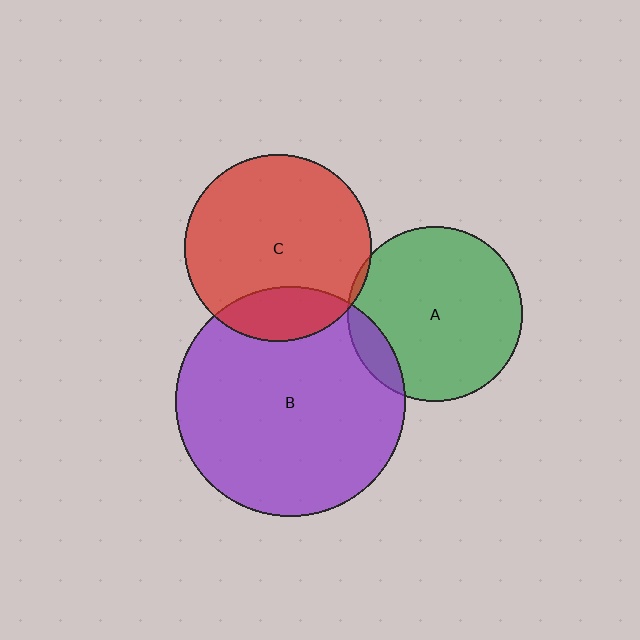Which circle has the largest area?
Circle B (purple).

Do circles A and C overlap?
Yes.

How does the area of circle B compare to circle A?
Approximately 1.7 times.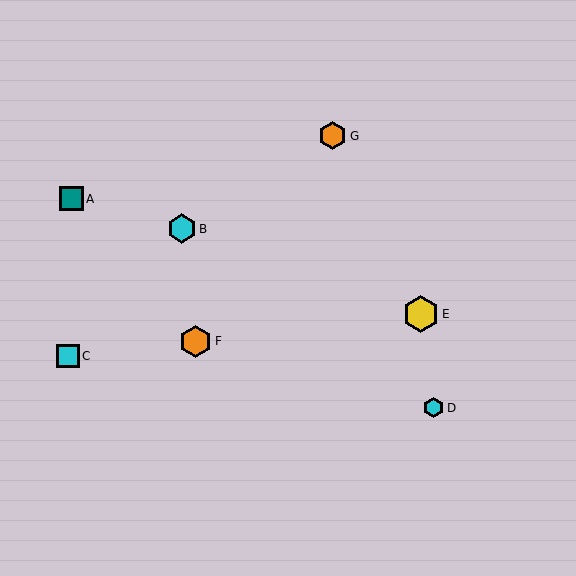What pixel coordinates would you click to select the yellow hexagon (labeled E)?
Click at (421, 314) to select the yellow hexagon E.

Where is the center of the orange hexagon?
The center of the orange hexagon is at (196, 341).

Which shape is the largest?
The yellow hexagon (labeled E) is the largest.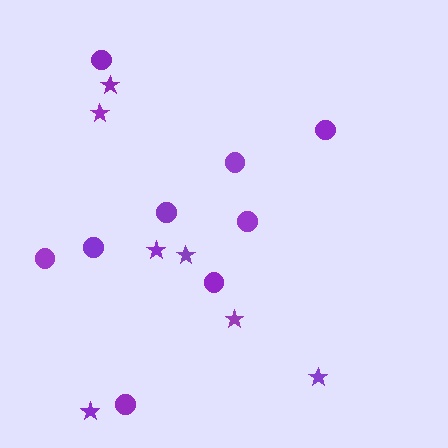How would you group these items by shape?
There are 2 groups: one group of stars (7) and one group of circles (9).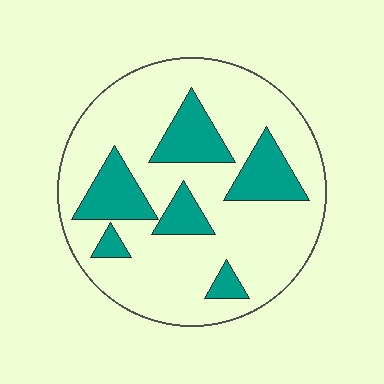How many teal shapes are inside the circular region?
6.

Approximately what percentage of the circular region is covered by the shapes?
Approximately 25%.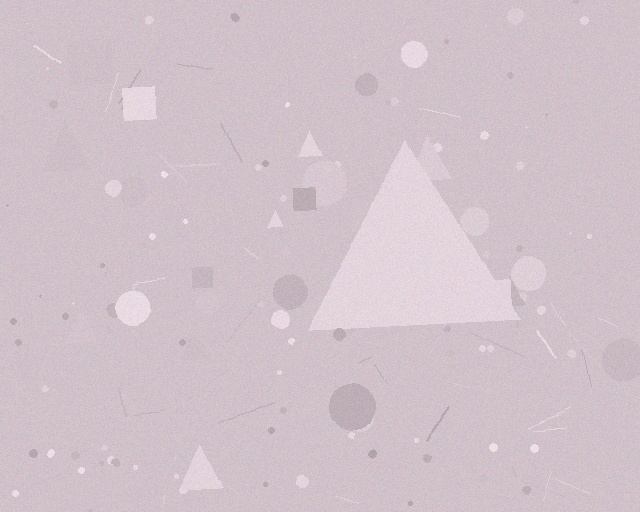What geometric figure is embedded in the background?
A triangle is embedded in the background.